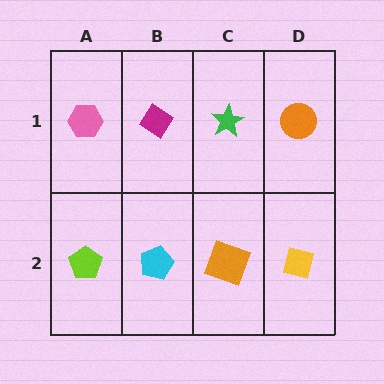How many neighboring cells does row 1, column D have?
2.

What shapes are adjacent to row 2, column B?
A magenta diamond (row 1, column B), a lime pentagon (row 2, column A), an orange square (row 2, column C).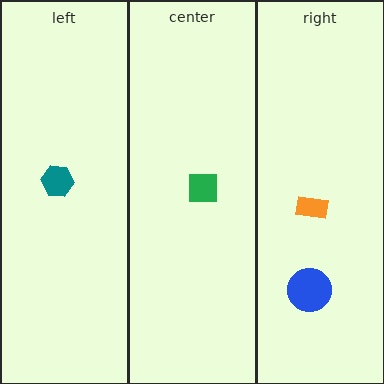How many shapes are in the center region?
1.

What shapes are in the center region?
The green square.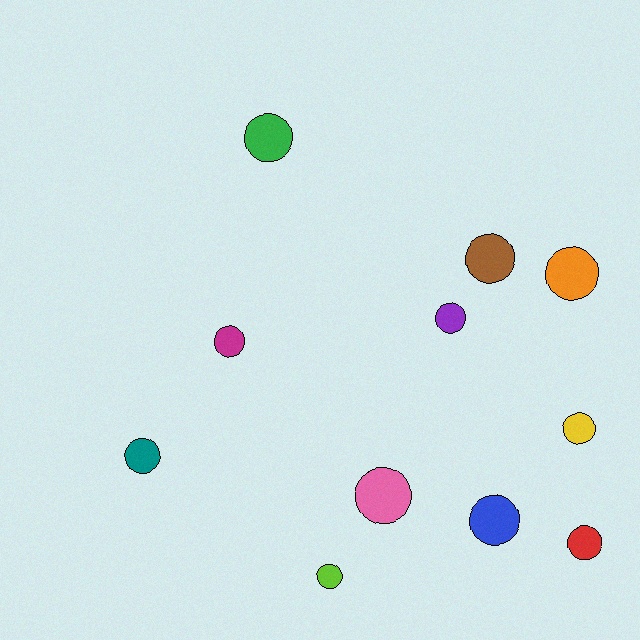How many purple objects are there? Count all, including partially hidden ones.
There is 1 purple object.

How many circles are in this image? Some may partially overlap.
There are 11 circles.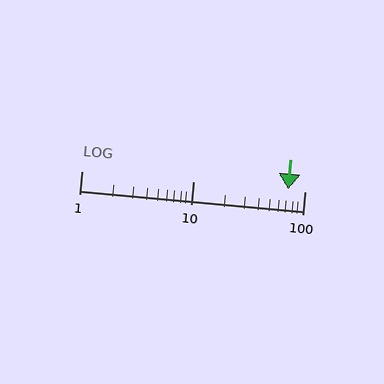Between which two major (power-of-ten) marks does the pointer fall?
The pointer is between 10 and 100.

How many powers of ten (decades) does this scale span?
The scale spans 2 decades, from 1 to 100.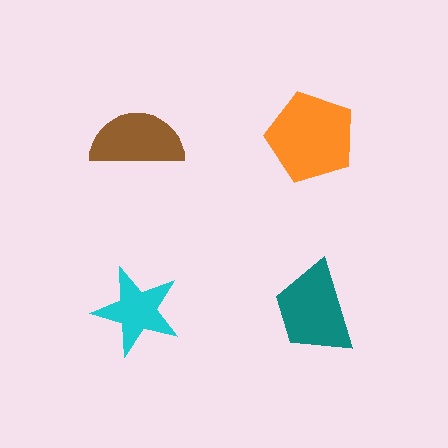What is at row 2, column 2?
A teal trapezoid.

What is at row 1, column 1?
A brown semicircle.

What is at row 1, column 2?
An orange pentagon.